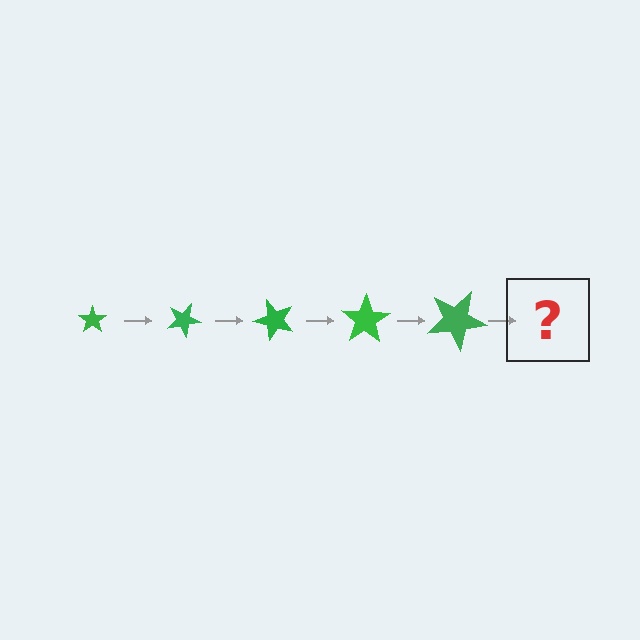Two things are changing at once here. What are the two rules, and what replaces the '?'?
The two rules are that the star grows larger each step and it rotates 25 degrees each step. The '?' should be a star, larger than the previous one and rotated 125 degrees from the start.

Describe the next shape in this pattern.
It should be a star, larger than the previous one and rotated 125 degrees from the start.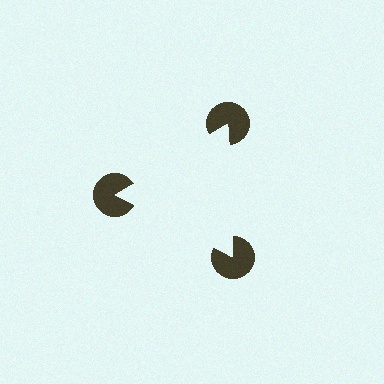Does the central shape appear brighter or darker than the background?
It typically appears slightly brighter than the background, even though no actual brightness change is drawn.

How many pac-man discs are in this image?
There are 3 — one at each vertex of the illusory triangle.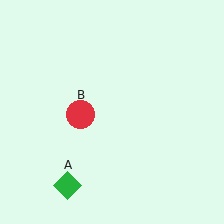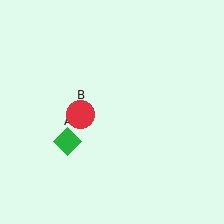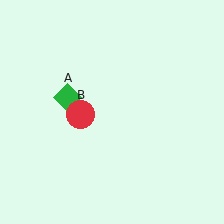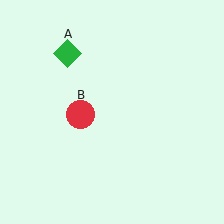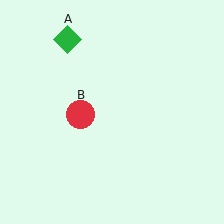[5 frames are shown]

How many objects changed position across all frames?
1 object changed position: green diamond (object A).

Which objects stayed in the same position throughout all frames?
Red circle (object B) remained stationary.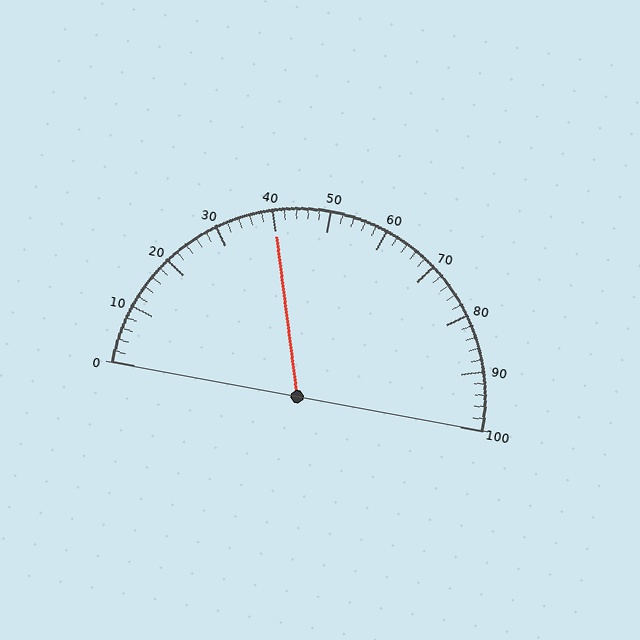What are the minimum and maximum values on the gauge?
The gauge ranges from 0 to 100.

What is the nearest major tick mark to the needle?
The nearest major tick mark is 40.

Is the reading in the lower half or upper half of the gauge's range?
The reading is in the lower half of the range (0 to 100).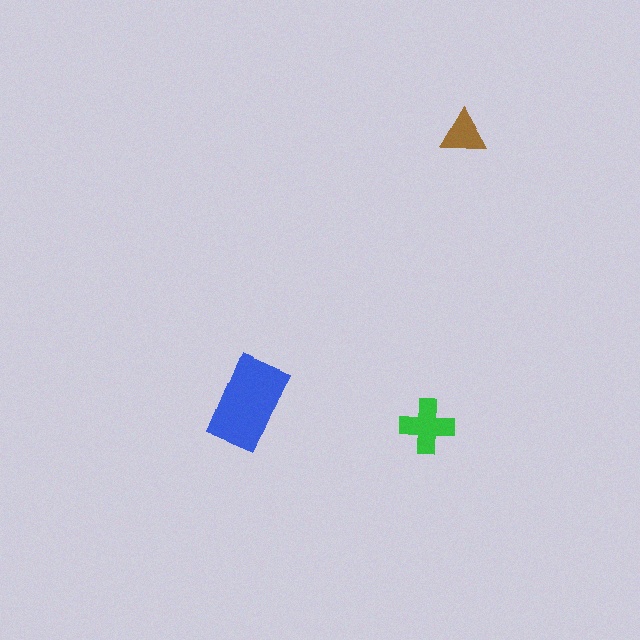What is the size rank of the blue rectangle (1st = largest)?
1st.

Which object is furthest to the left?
The blue rectangle is leftmost.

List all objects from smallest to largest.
The brown triangle, the green cross, the blue rectangle.